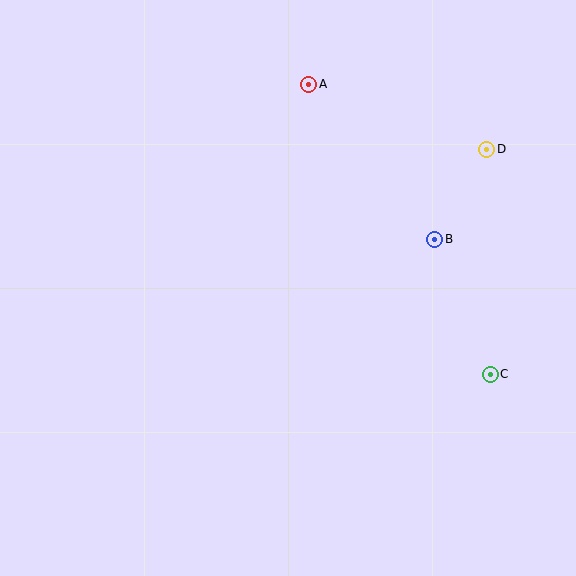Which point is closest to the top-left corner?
Point A is closest to the top-left corner.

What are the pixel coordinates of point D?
Point D is at (487, 149).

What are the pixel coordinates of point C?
Point C is at (490, 374).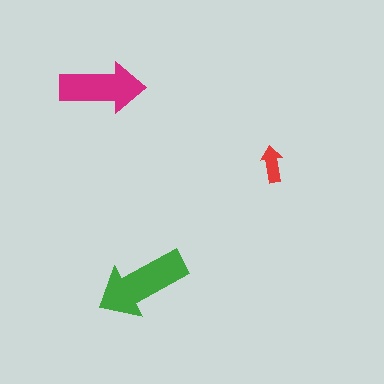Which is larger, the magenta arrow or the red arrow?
The magenta one.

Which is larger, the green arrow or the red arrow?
The green one.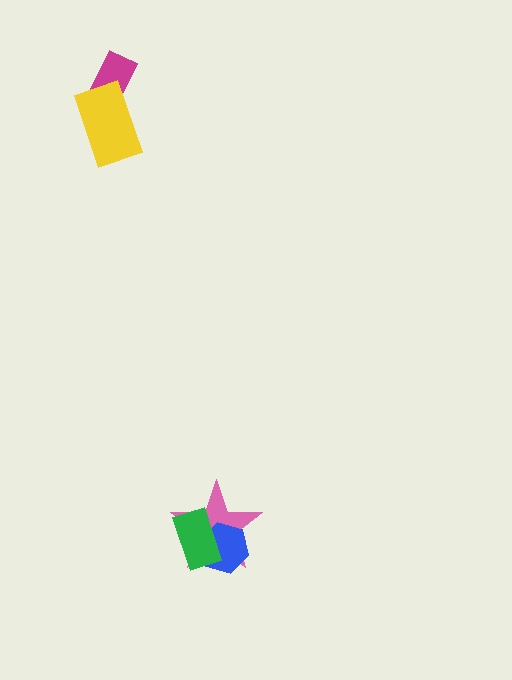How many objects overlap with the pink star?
2 objects overlap with the pink star.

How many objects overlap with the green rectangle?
2 objects overlap with the green rectangle.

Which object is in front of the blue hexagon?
The green rectangle is in front of the blue hexagon.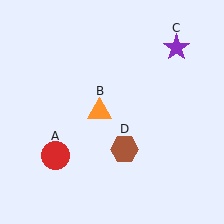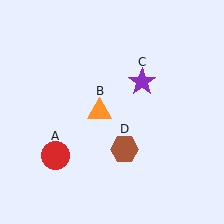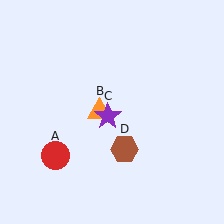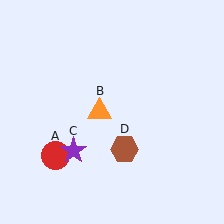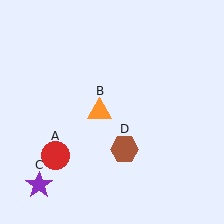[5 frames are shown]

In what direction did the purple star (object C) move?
The purple star (object C) moved down and to the left.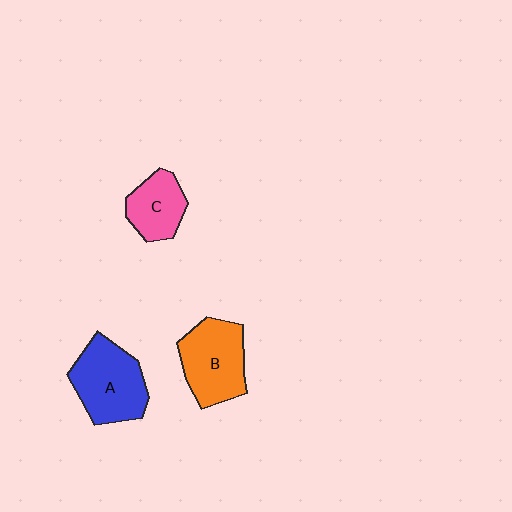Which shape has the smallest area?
Shape C (pink).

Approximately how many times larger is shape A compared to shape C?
Approximately 1.5 times.